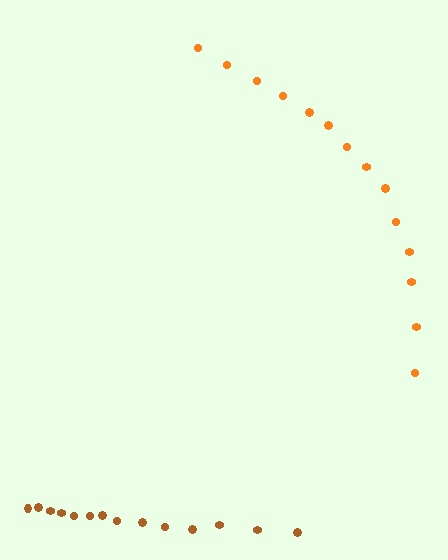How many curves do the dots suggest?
There are 2 distinct paths.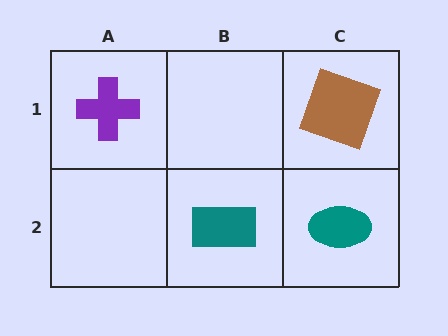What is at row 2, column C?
A teal ellipse.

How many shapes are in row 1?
2 shapes.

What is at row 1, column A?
A purple cross.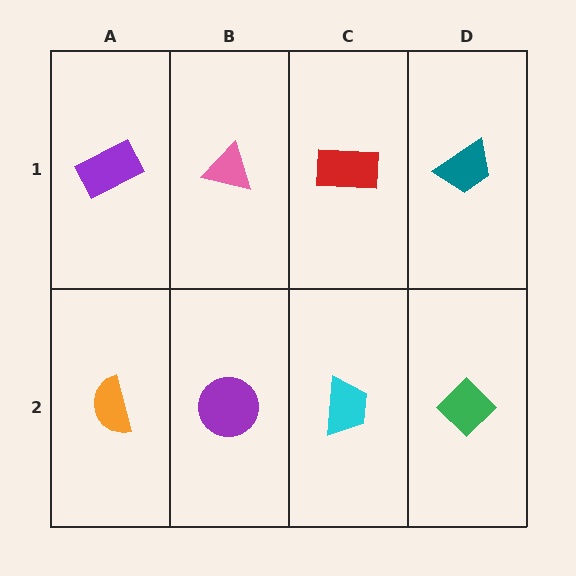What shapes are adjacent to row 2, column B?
A pink triangle (row 1, column B), an orange semicircle (row 2, column A), a cyan trapezoid (row 2, column C).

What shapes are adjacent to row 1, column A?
An orange semicircle (row 2, column A), a pink triangle (row 1, column B).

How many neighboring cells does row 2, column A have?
2.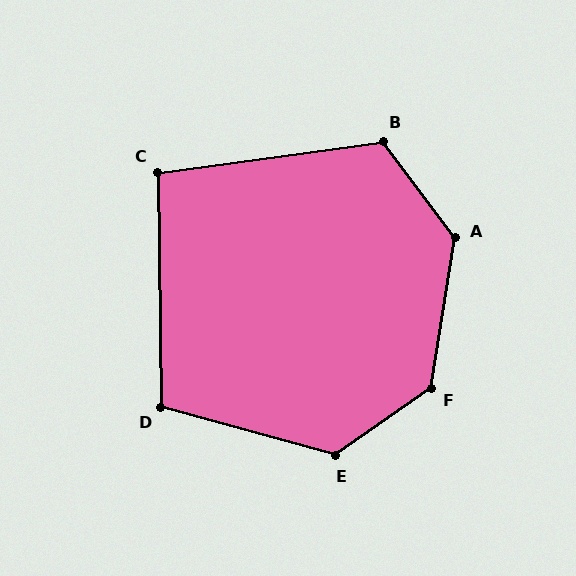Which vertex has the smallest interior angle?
C, at approximately 97 degrees.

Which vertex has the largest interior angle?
F, at approximately 135 degrees.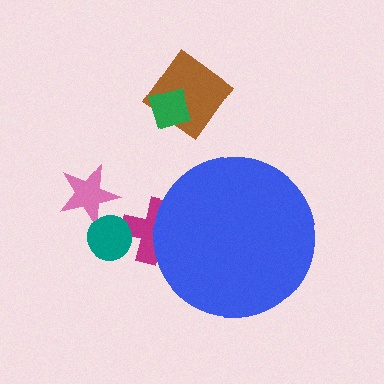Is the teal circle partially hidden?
No, the teal circle is fully visible.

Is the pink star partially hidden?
No, the pink star is fully visible.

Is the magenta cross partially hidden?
Yes, the magenta cross is partially hidden behind the blue circle.